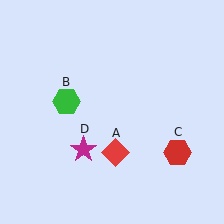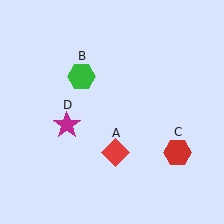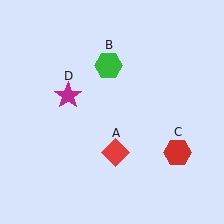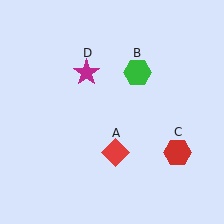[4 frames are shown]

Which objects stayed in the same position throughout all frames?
Red diamond (object A) and red hexagon (object C) remained stationary.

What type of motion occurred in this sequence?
The green hexagon (object B), magenta star (object D) rotated clockwise around the center of the scene.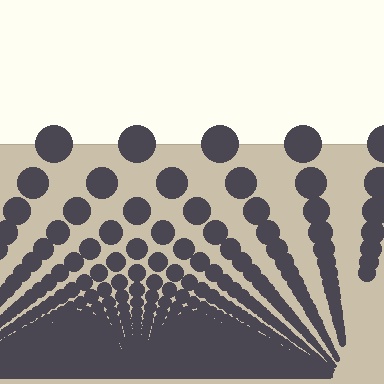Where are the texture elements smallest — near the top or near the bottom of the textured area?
Near the bottom.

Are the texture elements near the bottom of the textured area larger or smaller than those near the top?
Smaller. The gradient is inverted — elements near the bottom are smaller and denser.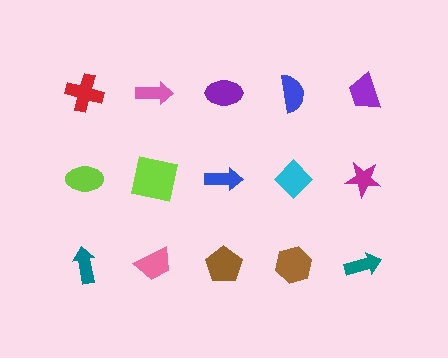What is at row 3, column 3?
A brown pentagon.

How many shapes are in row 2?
5 shapes.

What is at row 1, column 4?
A blue semicircle.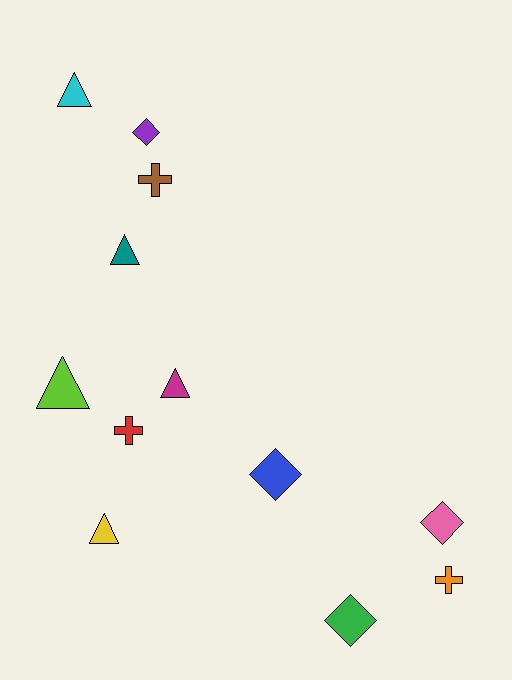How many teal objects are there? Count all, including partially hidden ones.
There is 1 teal object.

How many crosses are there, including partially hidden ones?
There are 3 crosses.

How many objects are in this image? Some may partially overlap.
There are 12 objects.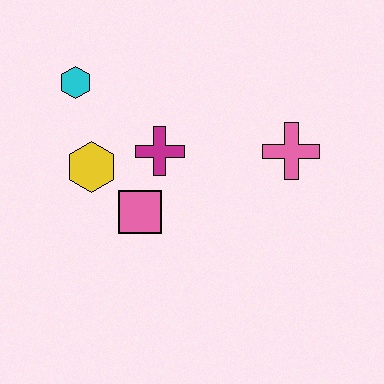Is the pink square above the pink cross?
No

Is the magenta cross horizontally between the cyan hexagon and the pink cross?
Yes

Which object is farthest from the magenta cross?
The pink cross is farthest from the magenta cross.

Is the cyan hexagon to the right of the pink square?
No